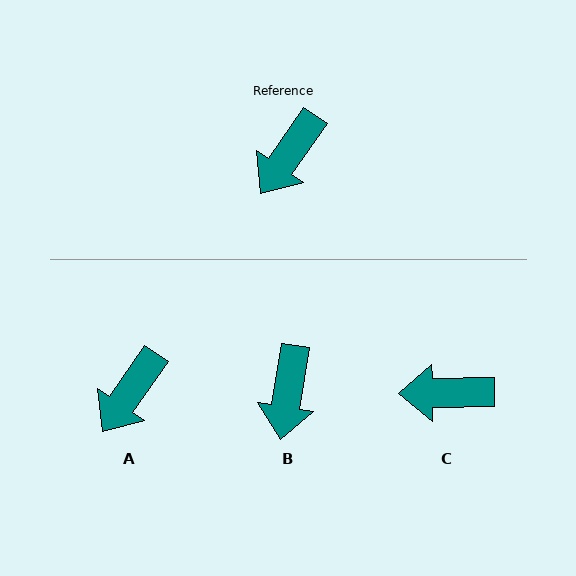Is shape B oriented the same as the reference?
No, it is off by about 26 degrees.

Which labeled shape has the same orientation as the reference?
A.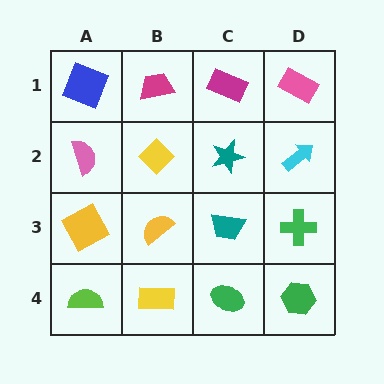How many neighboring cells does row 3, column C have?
4.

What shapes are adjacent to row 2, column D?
A pink rectangle (row 1, column D), a green cross (row 3, column D), a teal star (row 2, column C).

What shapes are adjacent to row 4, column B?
A yellow semicircle (row 3, column B), a lime semicircle (row 4, column A), a green ellipse (row 4, column C).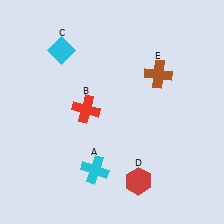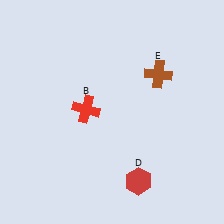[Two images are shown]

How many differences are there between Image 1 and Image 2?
There are 2 differences between the two images.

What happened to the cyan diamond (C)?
The cyan diamond (C) was removed in Image 2. It was in the top-left area of Image 1.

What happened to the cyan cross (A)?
The cyan cross (A) was removed in Image 2. It was in the bottom-left area of Image 1.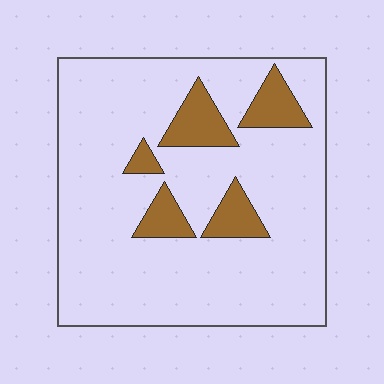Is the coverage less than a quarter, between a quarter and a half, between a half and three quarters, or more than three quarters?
Less than a quarter.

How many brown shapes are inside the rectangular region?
5.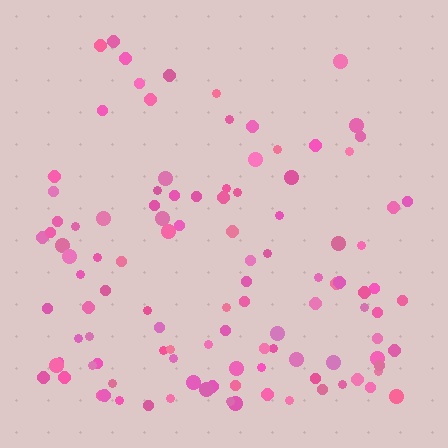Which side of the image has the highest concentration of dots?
The bottom.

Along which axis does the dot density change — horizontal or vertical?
Vertical.